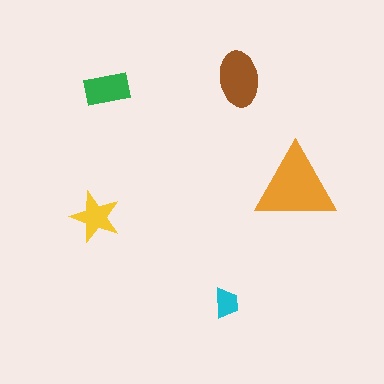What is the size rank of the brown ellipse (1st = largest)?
2nd.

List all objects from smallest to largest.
The cyan trapezoid, the yellow star, the green rectangle, the brown ellipse, the orange triangle.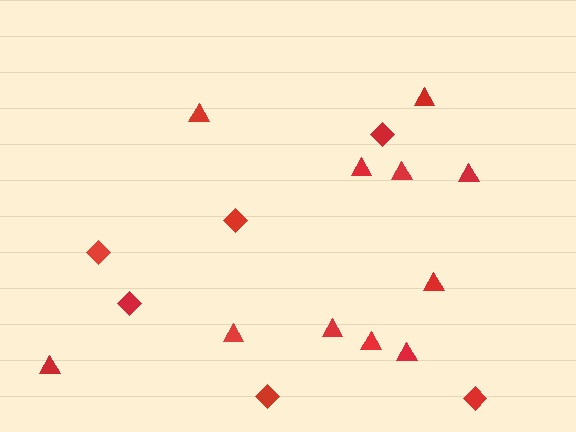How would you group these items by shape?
There are 2 groups: one group of diamonds (6) and one group of triangles (11).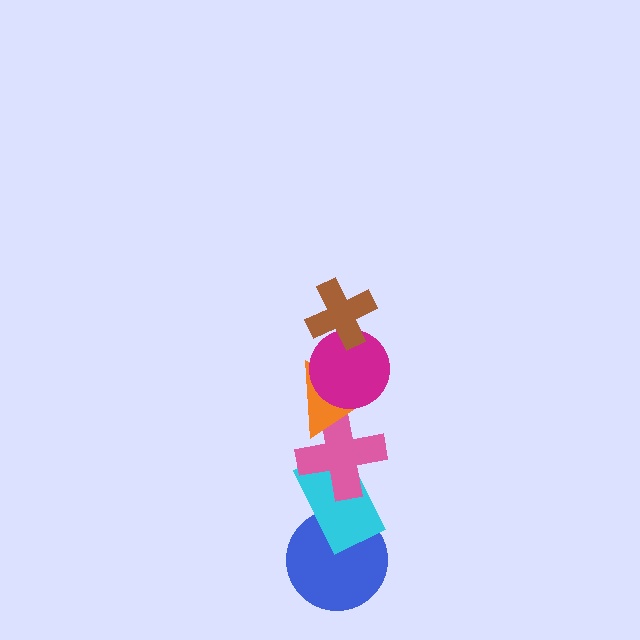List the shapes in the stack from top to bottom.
From top to bottom: the brown cross, the magenta circle, the orange triangle, the pink cross, the cyan rectangle, the blue circle.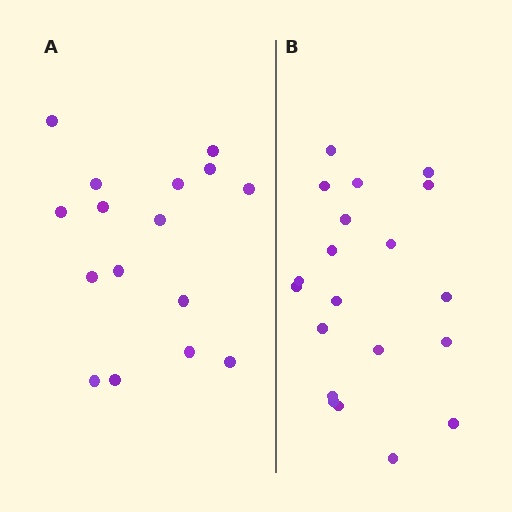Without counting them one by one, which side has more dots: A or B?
Region B (the right region) has more dots.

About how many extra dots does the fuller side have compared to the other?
Region B has about 4 more dots than region A.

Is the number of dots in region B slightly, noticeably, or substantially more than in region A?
Region B has noticeably more, but not dramatically so. The ratio is roughly 1.2 to 1.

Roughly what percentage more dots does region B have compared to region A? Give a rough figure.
About 25% more.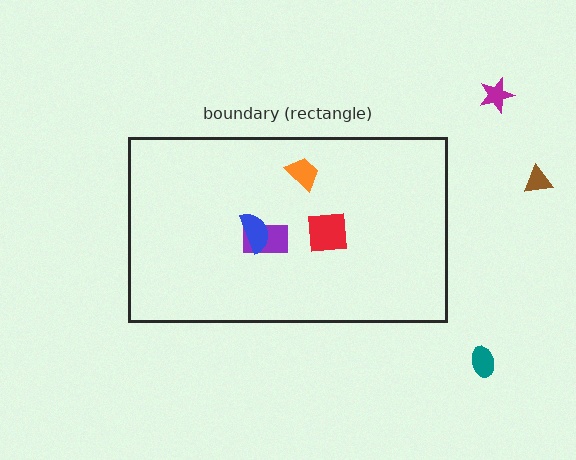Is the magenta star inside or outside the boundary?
Outside.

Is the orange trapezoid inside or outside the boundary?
Inside.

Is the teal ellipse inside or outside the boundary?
Outside.